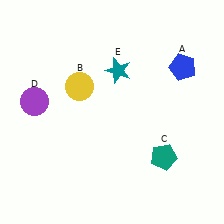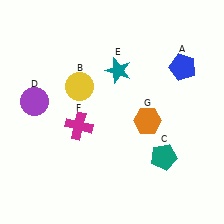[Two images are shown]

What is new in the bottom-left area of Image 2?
A magenta cross (F) was added in the bottom-left area of Image 2.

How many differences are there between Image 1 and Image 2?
There are 2 differences between the two images.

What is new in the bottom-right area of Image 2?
An orange hexagon (G) was added in the bottom-right area of Image 2.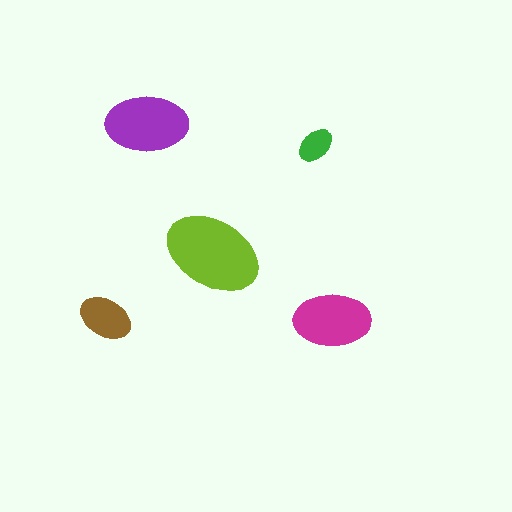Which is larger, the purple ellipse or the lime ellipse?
The lime one.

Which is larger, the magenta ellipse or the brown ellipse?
The magenta one.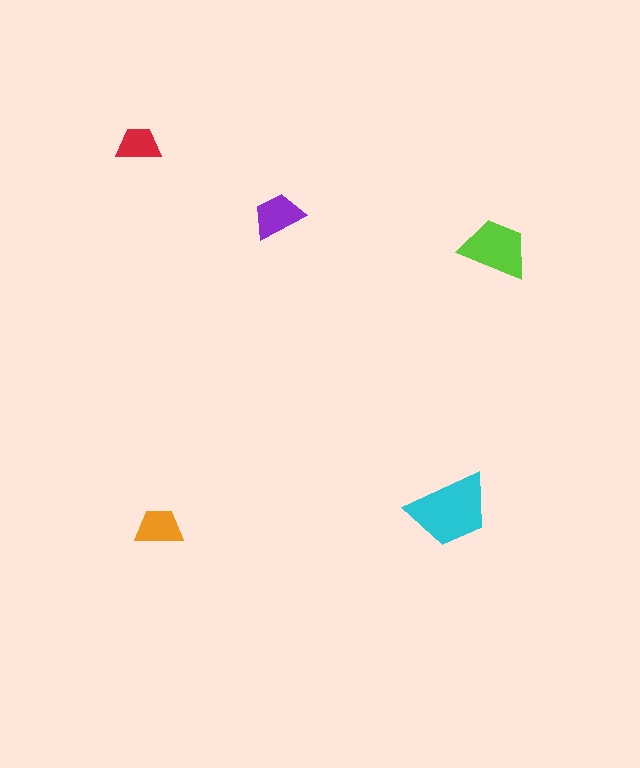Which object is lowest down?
The orange trapezoid is bottommost.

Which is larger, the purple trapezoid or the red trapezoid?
The purple one.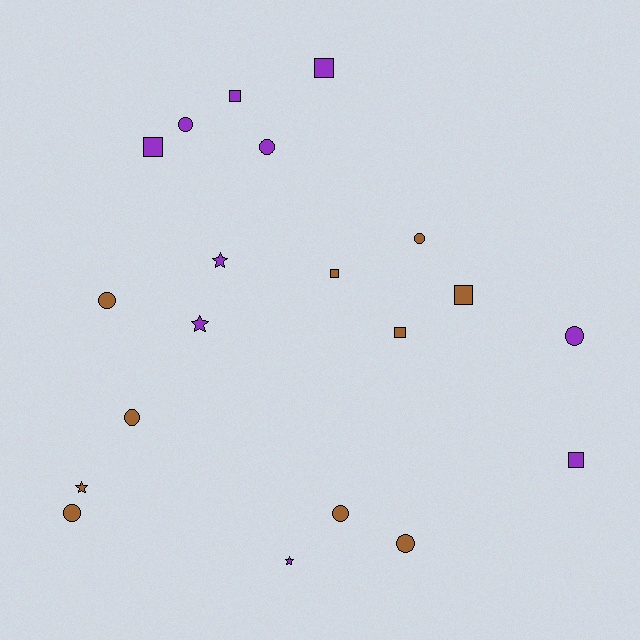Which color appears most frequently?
Brown, with 10 objects.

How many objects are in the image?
There are 20 objects.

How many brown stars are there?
There is 1 brown star.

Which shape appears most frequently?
Circle, with 9 objects.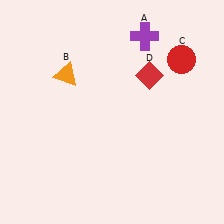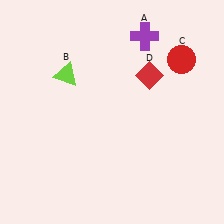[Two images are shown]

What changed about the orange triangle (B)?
In Image 1, B is orange. In Image 2, it changed to lime.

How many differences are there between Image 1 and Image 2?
There is 1 difference between the two images.